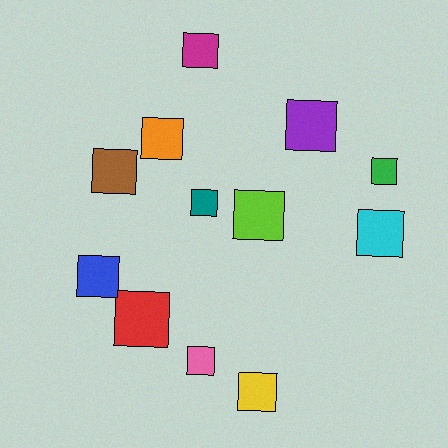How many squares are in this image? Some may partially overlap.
There are 12 squares.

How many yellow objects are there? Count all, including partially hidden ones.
There is 1 yellow object.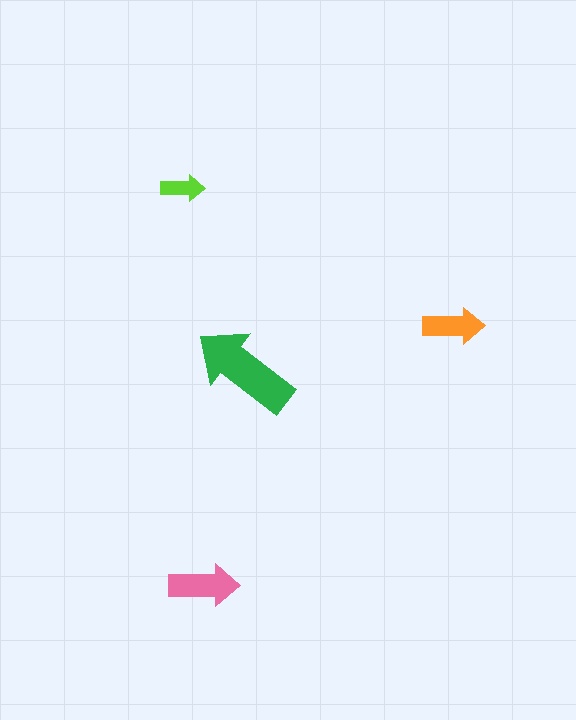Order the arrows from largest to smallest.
the green one, the pink one, the orange one, the lime one.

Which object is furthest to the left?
The lime arrow is leftmost.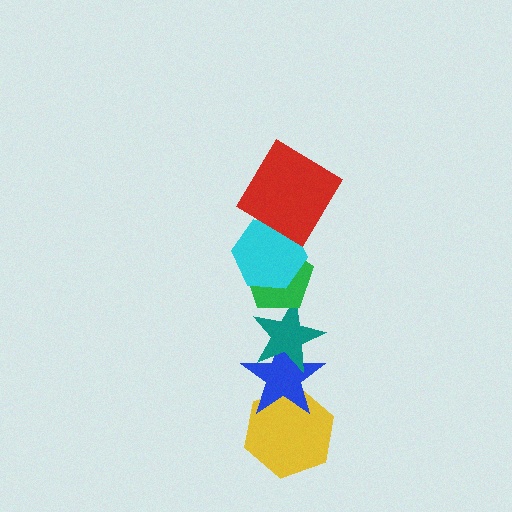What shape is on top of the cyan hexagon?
The red diamond is on top of the cyan hexagon.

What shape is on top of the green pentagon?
The cyan hexagon is on top of the green pentagon.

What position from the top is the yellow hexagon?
The yellow hexagon is 6th from the top.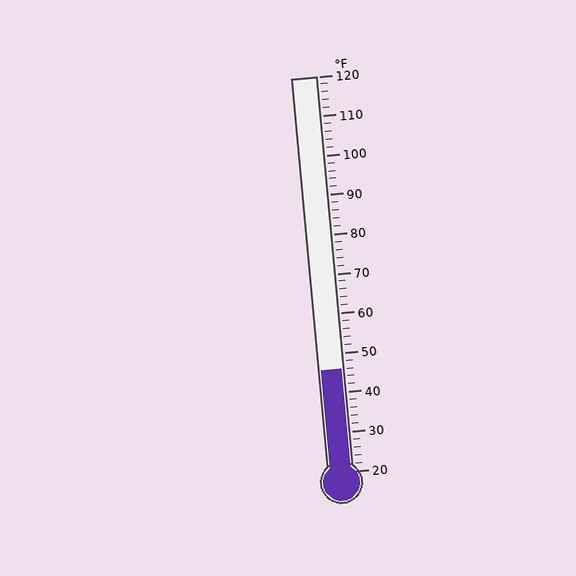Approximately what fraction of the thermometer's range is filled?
The thermometer is filled to approximately 25% of its range.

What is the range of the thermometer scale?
The thermometer scale ranges from 20°F to 120°F.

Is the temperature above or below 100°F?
The temperature is below 100°F.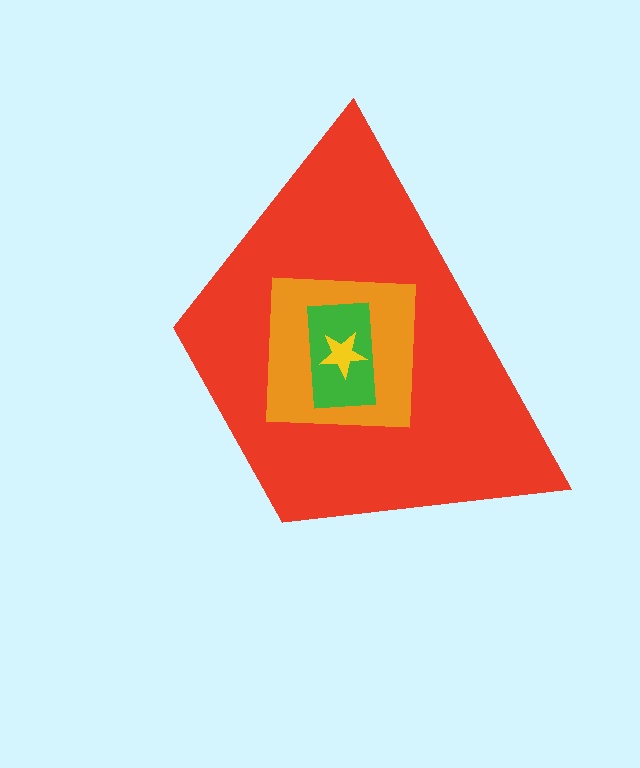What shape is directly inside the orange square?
The green rectangle.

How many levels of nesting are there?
4.